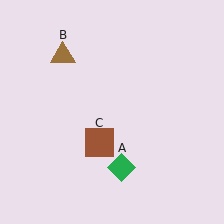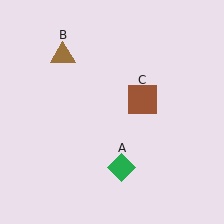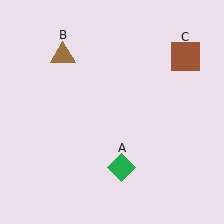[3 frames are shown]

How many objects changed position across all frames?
1 object changed position: brown square (object C).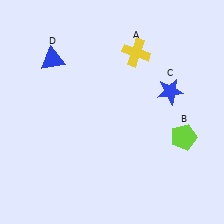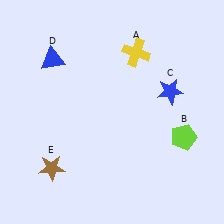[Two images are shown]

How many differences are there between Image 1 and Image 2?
There is 1 difference between the two images.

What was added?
A brown star (E) was added in Image 2.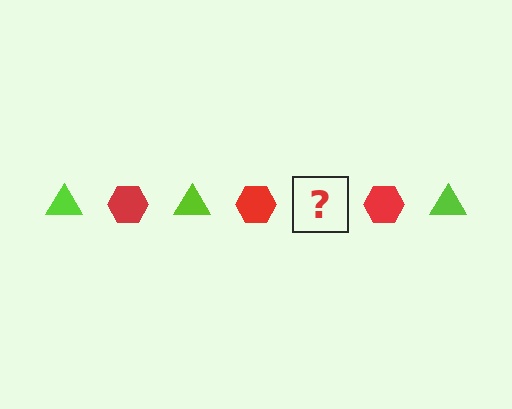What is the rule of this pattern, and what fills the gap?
The rule is that the pattern alternates between lime triangle and red hexagon. The gap should be filled with a lime triangle.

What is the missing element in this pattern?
The missing element is a lime triangle.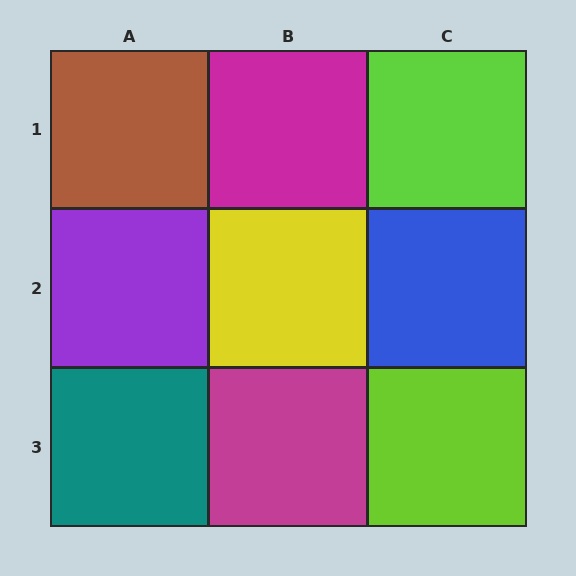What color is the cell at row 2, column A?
Purple.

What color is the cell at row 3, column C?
Lime.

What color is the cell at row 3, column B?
Magenta.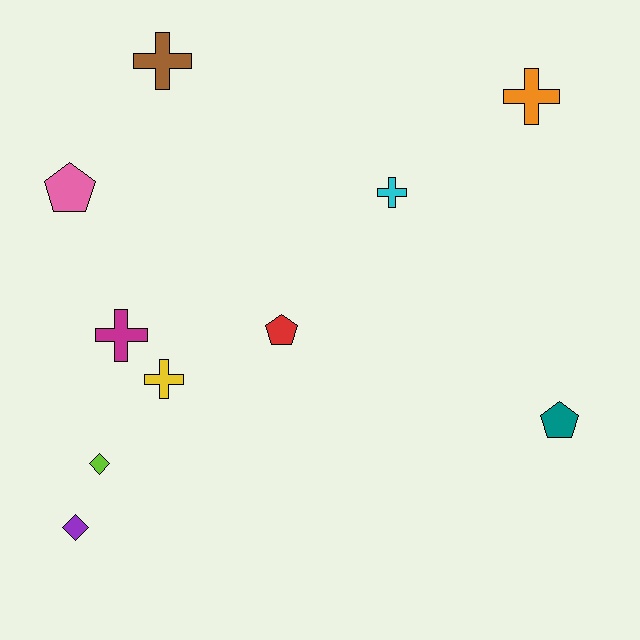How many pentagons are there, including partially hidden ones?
There are 3 pentagons.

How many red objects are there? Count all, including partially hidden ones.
There is 1 red object.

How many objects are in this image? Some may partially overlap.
There are 10 objects.